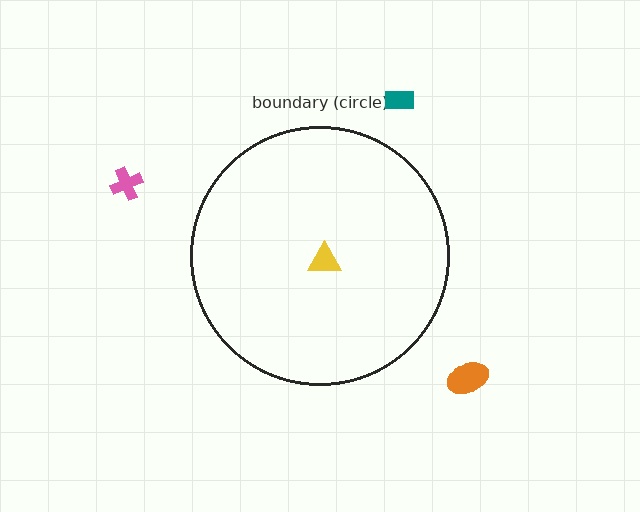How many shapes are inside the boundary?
1 inside, 3 outside.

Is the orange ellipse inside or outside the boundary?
Outside.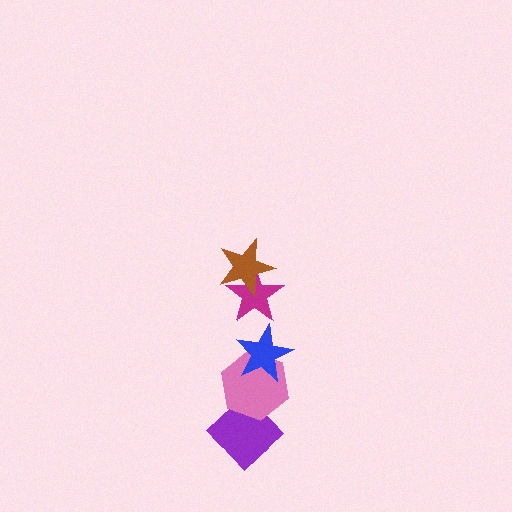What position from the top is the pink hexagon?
The pink hexagon is 4th from the top.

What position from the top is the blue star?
The blue star is 3rd from the top.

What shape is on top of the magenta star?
The brown star is on top of the magenta star.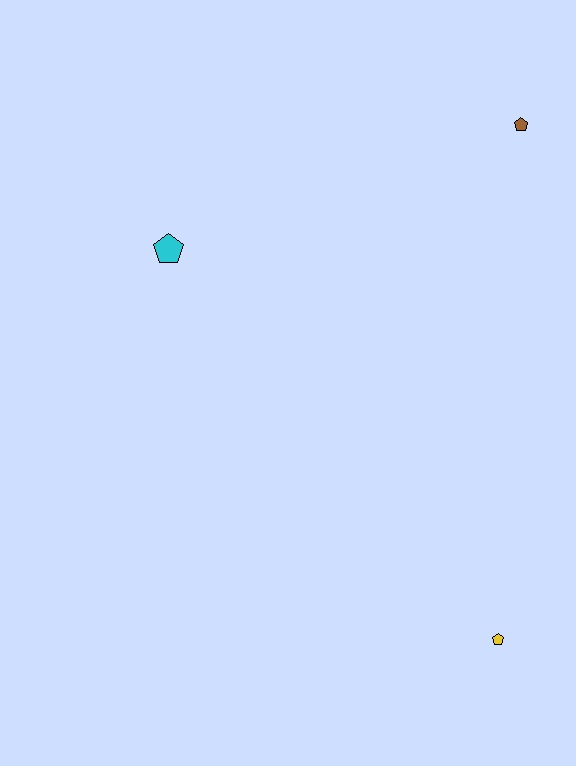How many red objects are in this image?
There are no red objects.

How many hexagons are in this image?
There are no hexagons.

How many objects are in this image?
There are 3 objects.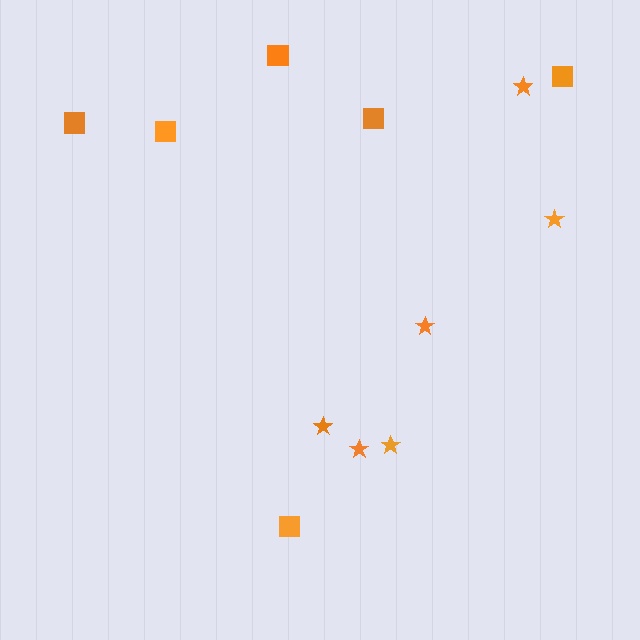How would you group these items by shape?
There are 2 groups: one group of squares (6) and one group of stars (6).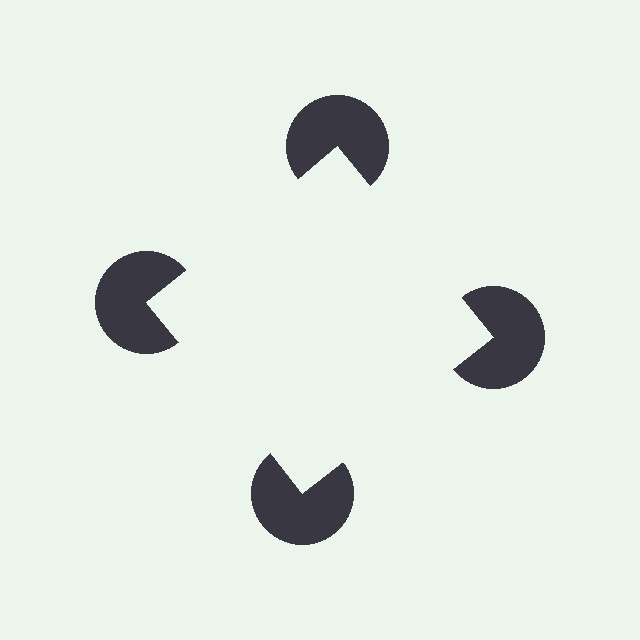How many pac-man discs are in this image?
There are 4 — one at each vertex of the illusory square.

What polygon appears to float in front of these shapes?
An illusory square — its edges are inferred from the aligned wedge cuts in the pac-man discs, not physically drawn.